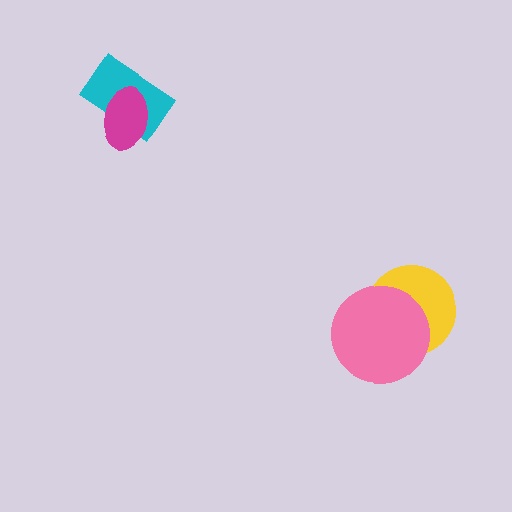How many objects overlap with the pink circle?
1 object overlaps with the pink circle.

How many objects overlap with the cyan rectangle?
1 object overlaps with the cyan rectangle.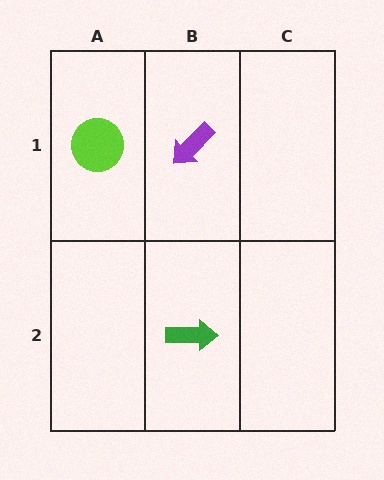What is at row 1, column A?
A lime circle.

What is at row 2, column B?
A green arrow.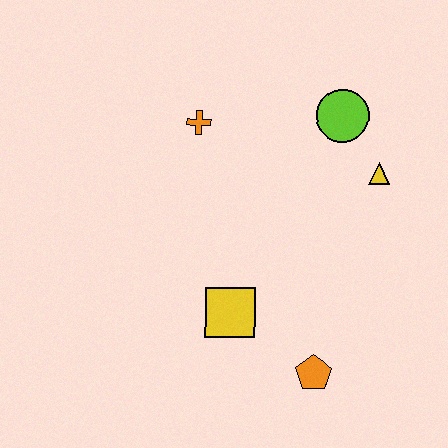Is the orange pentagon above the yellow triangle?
No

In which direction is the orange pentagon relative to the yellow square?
The orange pentagon is to the right of the yellow square.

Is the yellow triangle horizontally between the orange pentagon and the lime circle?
No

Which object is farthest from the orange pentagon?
The orange cross is farthest from the orange pentagon.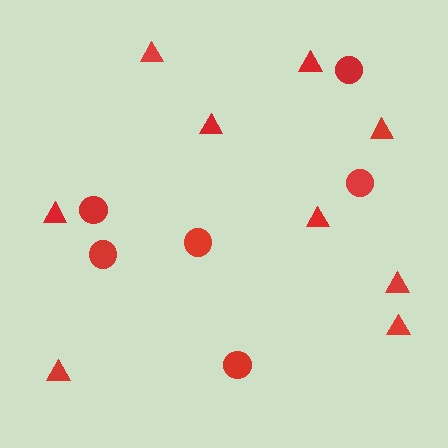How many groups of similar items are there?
There are 2 groups: one group of triangles (9) and one group of circles (6).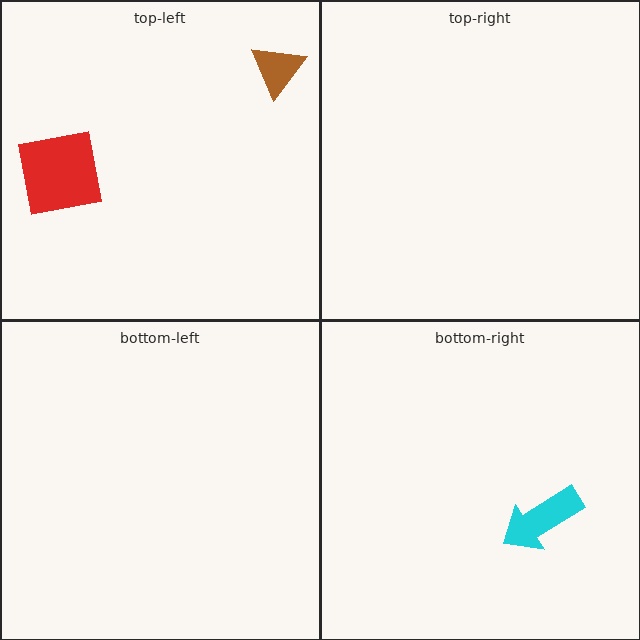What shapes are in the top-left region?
The brown triangle, the red square.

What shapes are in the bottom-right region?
The cyan arrow.